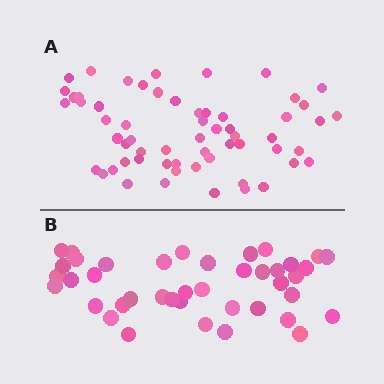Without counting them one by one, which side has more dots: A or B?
Region A (the top region) has more dots.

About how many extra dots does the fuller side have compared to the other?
Region A has approximately 20 more dots than region B.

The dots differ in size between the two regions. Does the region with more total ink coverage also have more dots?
No. Region B has more total ink coverage because its dots are larger, but region A actually contains more individual dots. Total area can be misleading — the number of items is what matters here.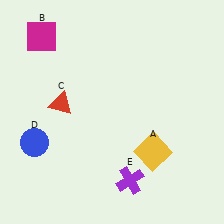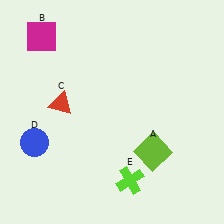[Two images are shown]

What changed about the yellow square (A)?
In Image 1, A is yellow. In Image 2, it changed to lime.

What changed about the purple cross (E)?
In Image 1, E is purple. In Image 2, it changed to lime.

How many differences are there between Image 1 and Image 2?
There are 2 differences between the two images.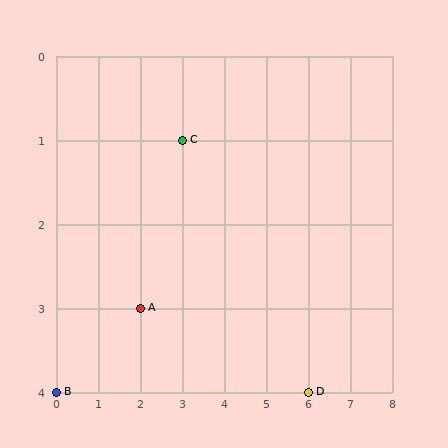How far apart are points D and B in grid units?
Points D and B are 6 columns apart.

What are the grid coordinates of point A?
Point A is at grid coordinates (2, 3).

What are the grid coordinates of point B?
Point B is at grid coordinates (0, 4).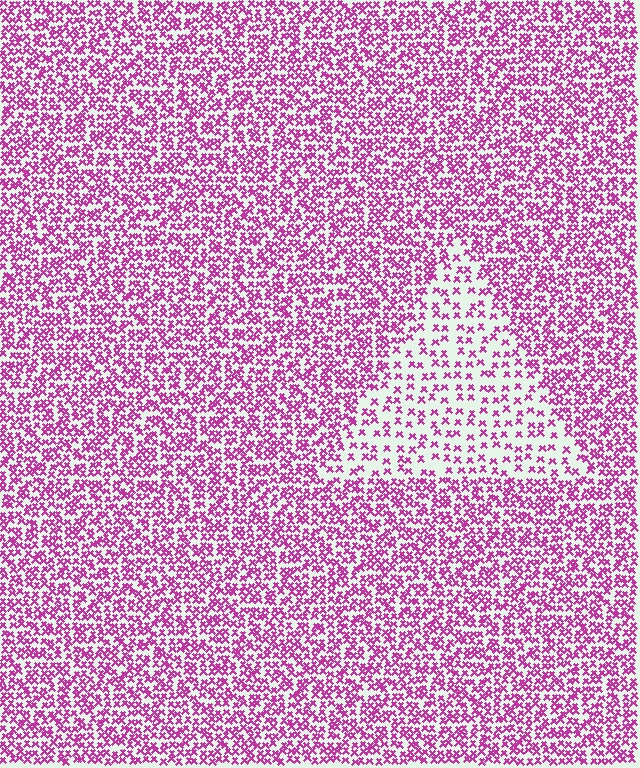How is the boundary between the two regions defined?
The boundary is defined by a change in element density (approximately 2.2x ratio). All elements are the same color, size, and shape.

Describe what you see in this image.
The image contains small magenta elements arranged at two different densities. A triangle-shaped region is visible where the elements are less densely packed than the surrounding area.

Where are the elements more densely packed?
The elements are more densely packed outside the triangle boundary.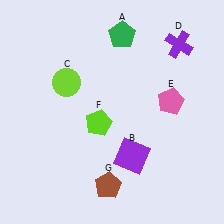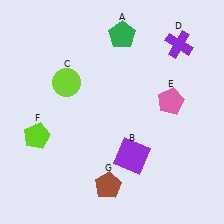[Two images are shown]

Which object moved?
The lime pentagon (F) moved left.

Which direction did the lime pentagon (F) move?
The lime pentagon (F) moved left.